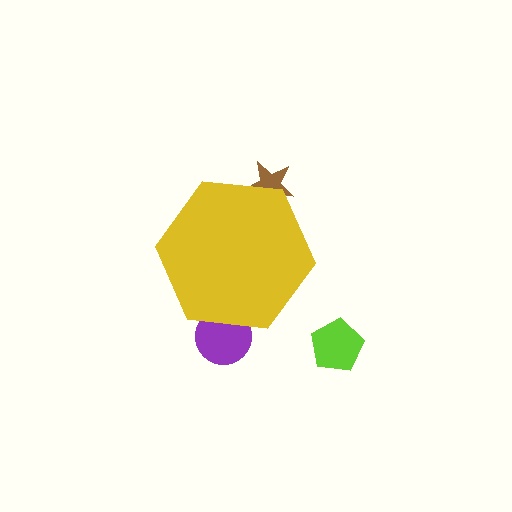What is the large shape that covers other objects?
A yellow hexagon.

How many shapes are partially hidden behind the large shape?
2 shapes are partially hidden.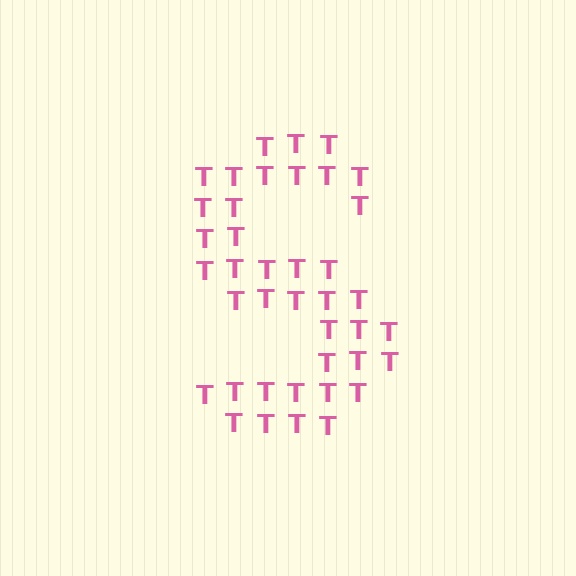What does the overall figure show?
The overall figure shows the letter S.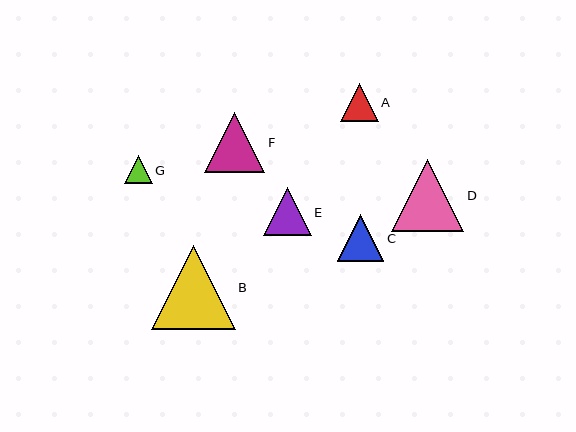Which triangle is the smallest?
Triangle G is the smallest with a size of approximately 28 pixels.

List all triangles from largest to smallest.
From largest to smallest: B, D, F, E, C, A, G.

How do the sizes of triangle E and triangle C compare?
Triangle E and triangle C are approximately the same size.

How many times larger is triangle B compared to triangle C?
Triangle B is approximately 1.8 times the size of triangle C.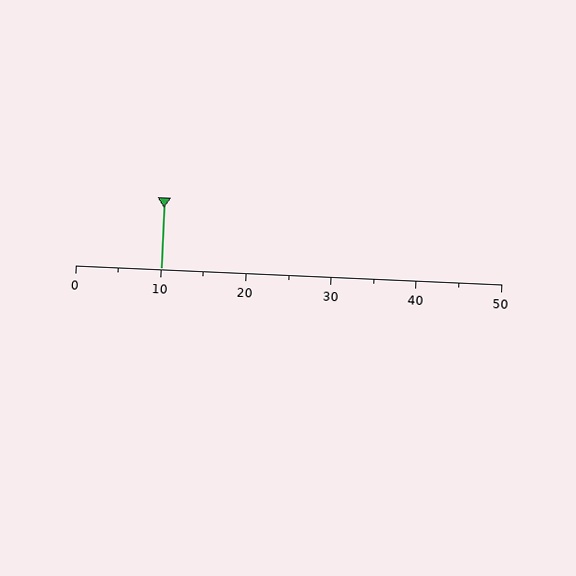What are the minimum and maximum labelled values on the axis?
The axis runs from 0 to 50.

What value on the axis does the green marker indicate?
The marker indicates approximately 10.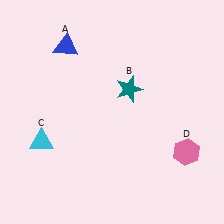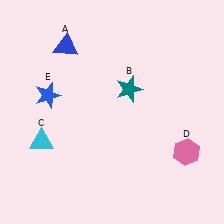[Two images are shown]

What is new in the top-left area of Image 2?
A blue star (E) was added in the top-left area of Image 2.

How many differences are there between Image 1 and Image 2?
There is 1 difference between the two images.